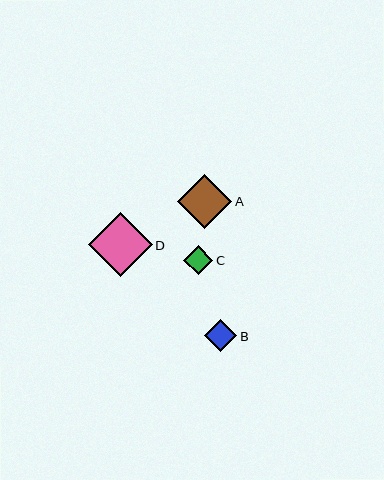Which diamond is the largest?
Diamond D is the largest with a size of approximately 64 pixels.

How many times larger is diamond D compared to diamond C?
Diamond D is approximately 2.2 times the size of diamond C.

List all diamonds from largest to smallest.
From largest to smallest: D, A, B, C.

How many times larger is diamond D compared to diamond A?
Diamond D is approximately 1.2 times the size of diamond A.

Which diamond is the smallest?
Diamond C is the smallest with a size of approximately 29 pixels.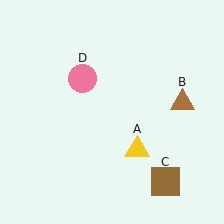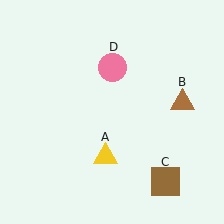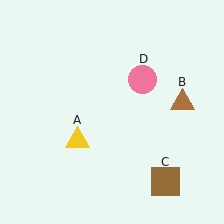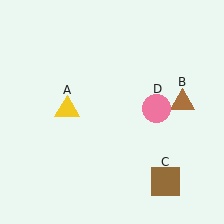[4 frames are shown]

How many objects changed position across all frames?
2 objects changed position: yellow triangle (object A), pink circle (object D).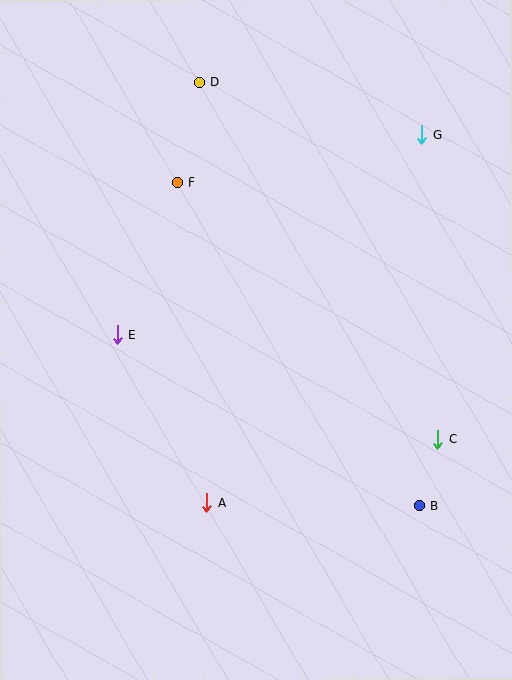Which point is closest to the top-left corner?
Point D is closest to the top-left corner.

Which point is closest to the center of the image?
Point E at (117, 335) is closest to the center.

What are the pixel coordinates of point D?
Point D is at (199, 83).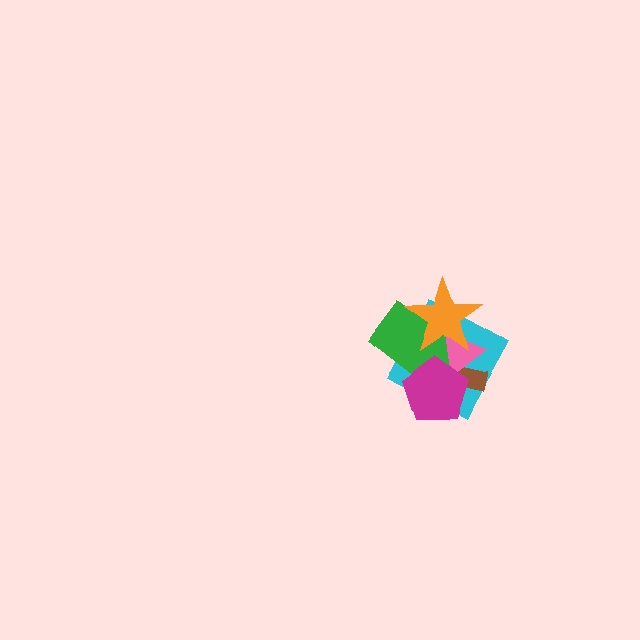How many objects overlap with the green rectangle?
5 objects overlap with the green rectangle.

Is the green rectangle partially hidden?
Yes, it is partially covered by another shape.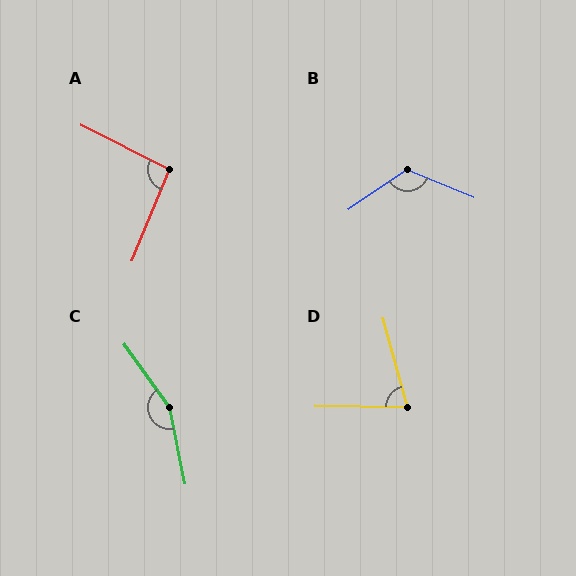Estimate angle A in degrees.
Approximately 94 degrees.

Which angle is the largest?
C, at approximately 155 degrees.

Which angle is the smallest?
D, at approximately 74 degrees.